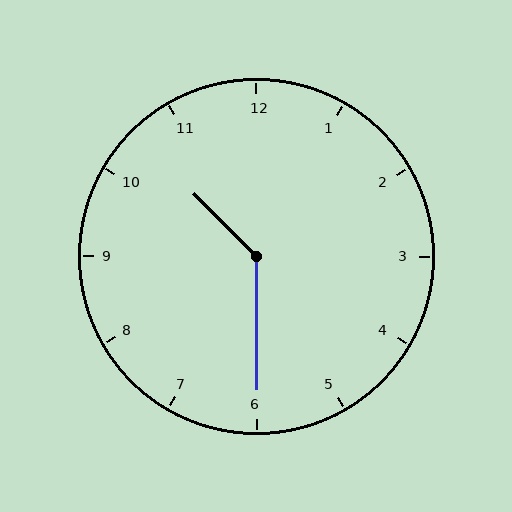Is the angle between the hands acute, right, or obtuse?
It is obtuse.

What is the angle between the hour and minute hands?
Approximately 135 degrees.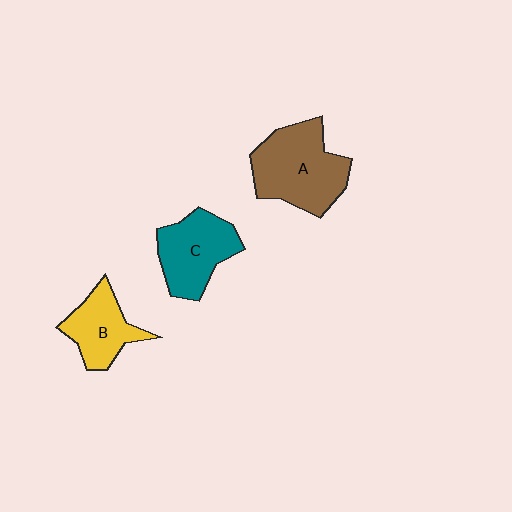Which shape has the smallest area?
Shape B (yellow).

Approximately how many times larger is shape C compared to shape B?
Approximately 1.2 times.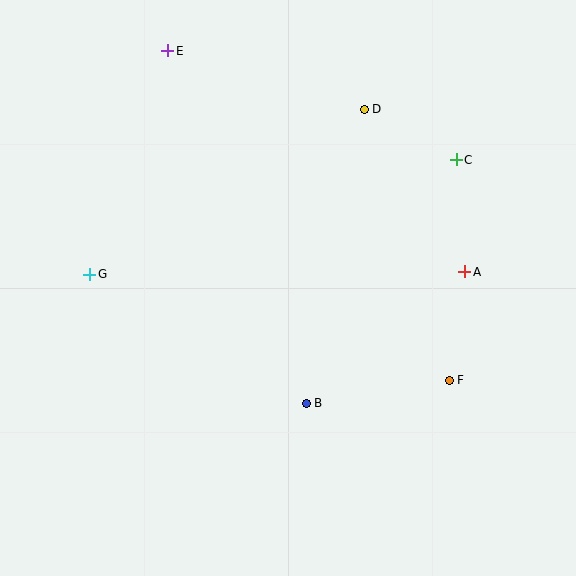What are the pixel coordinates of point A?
Point A is at (465, 272).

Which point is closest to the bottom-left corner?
Point G is closest to the bottom-left corner.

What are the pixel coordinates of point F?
Point F is at (449, 380).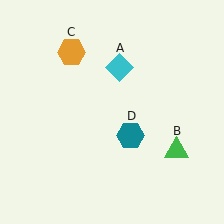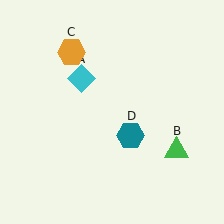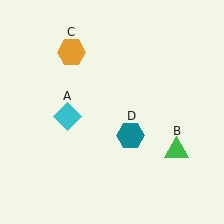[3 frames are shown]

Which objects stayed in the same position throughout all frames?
Green triangle (object B) and orange hexagon (object C) and teal hexagon (object D) remained stationary.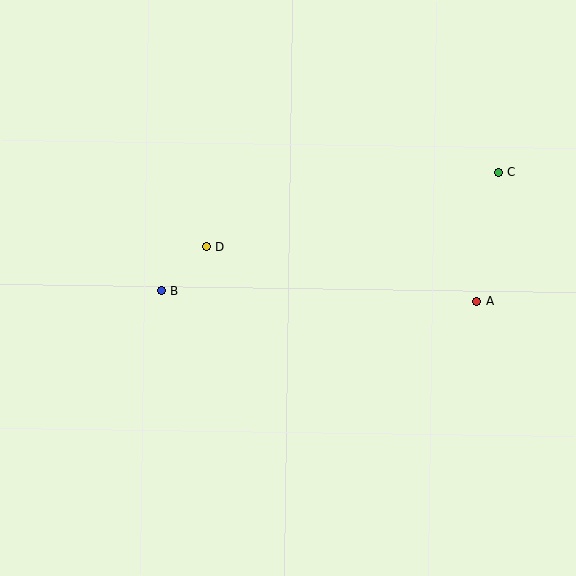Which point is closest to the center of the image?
Point D at (206, 247) is closest to the center.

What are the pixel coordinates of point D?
Point D is at (206, 247).